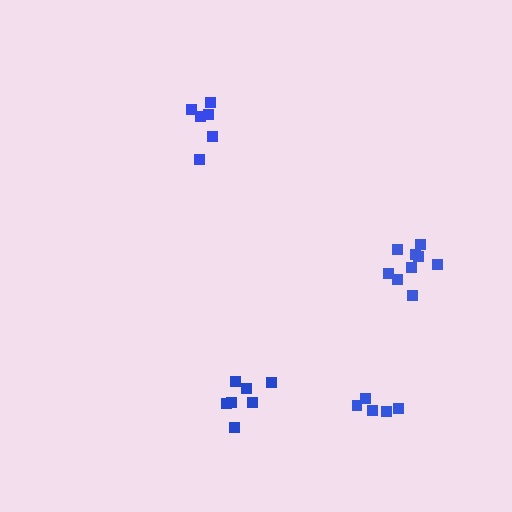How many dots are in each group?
Group 1: 9 dots, Group 2: 6 dots, Group 3: 7 dots, Group 4: 5 dots (27 total).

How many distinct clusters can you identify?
There are 4 distinct clusters.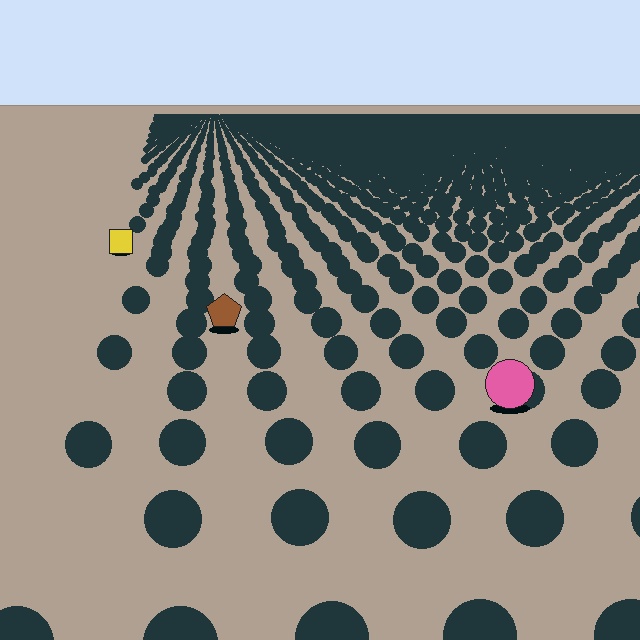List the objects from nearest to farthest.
From nearest to farthest: the pink circle, the brown pentagon, the yellow square.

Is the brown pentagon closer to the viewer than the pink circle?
No. The pink circle is closer — you can tell from the texture gradient: the ground texture is coarser near it.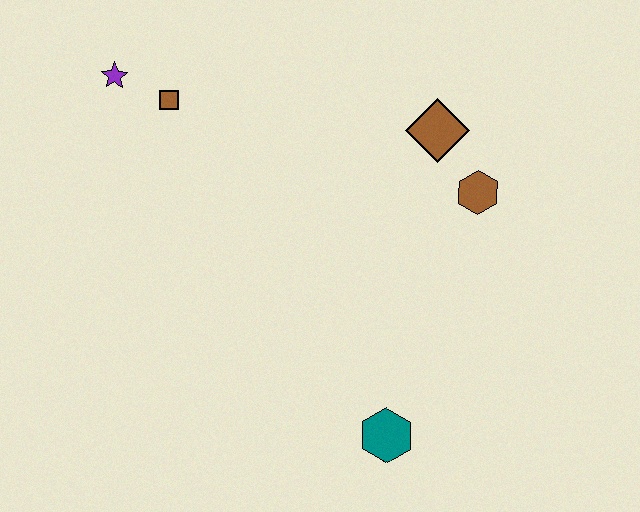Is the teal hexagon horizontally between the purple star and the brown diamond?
Yes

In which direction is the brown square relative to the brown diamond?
The brown square is to the left of the brown diamond.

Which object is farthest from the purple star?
The teal hexagon is farthest from the purple star.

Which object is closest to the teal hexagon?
The brown hexagon is closest to the teal hexagon.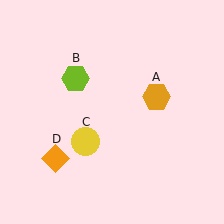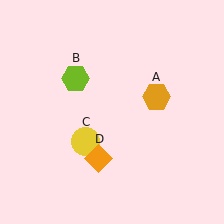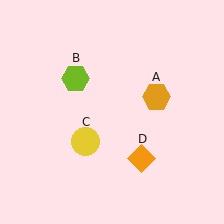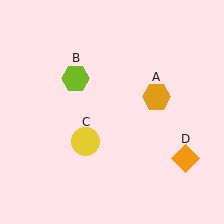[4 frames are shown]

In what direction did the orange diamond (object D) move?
The orange diamond (object D) moved right.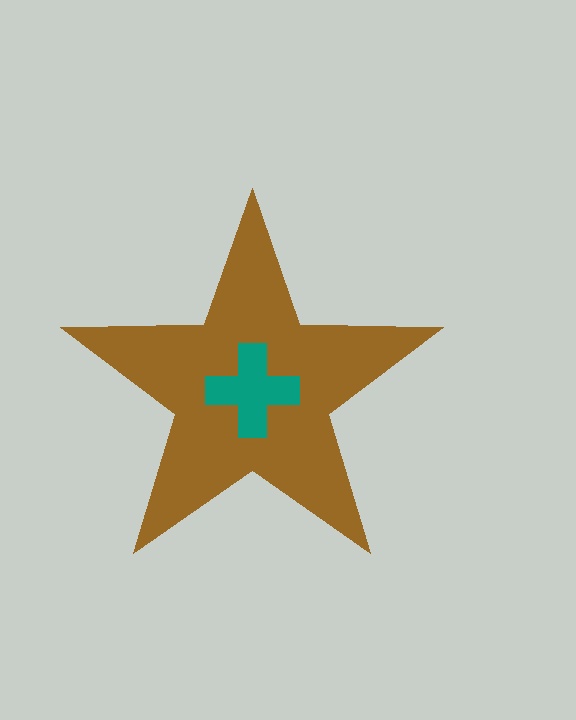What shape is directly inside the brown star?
The teal cross.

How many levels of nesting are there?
2.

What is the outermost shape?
The brown star.